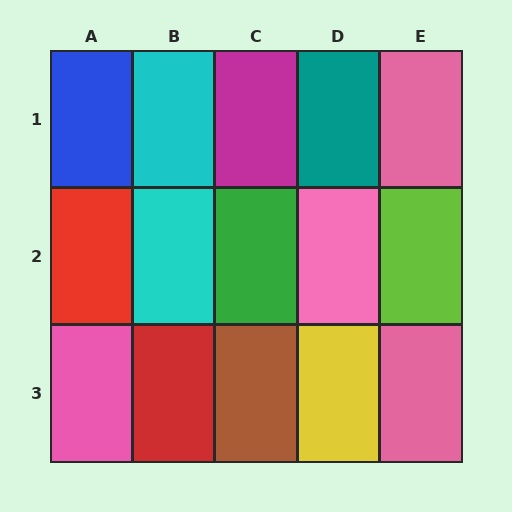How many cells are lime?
1 cell is lime.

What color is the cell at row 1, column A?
Blue.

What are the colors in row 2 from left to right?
Red, cyan, green, pink, lime.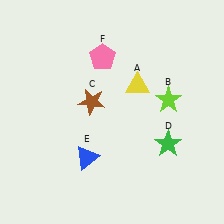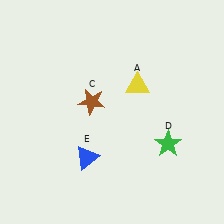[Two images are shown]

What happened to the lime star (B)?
The lime star (B) was removed in Image 2. It was in the top-right area of Image 1.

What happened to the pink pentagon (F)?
The pink pentagon (F) was removed in Image 2. It was in the top-left area of Image 1.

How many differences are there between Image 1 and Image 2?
There are 2 differences between the two images.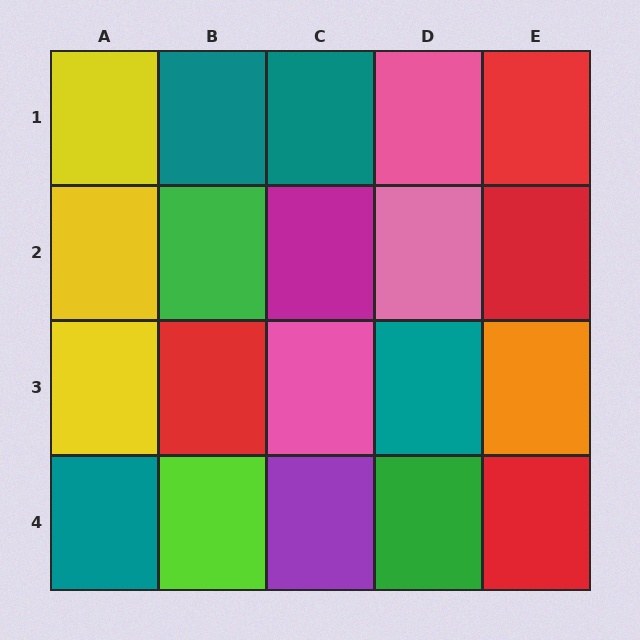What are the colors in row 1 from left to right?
Yellow, teal, teal, pink, red.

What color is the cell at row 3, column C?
Pink.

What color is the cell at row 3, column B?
Red.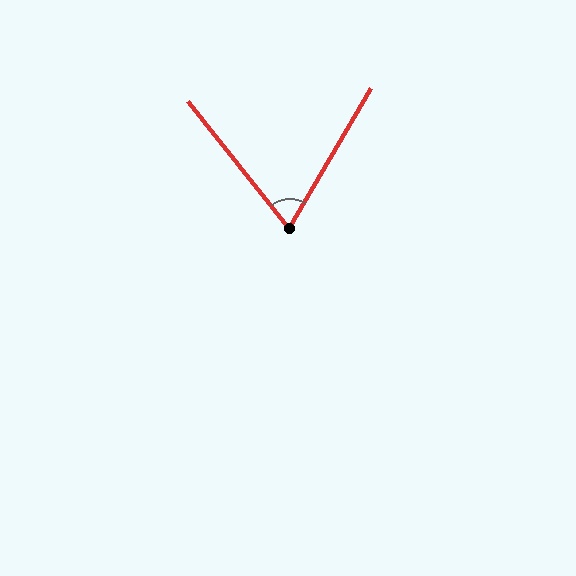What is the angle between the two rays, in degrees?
Approximately 69 degrees.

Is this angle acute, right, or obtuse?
It is acute.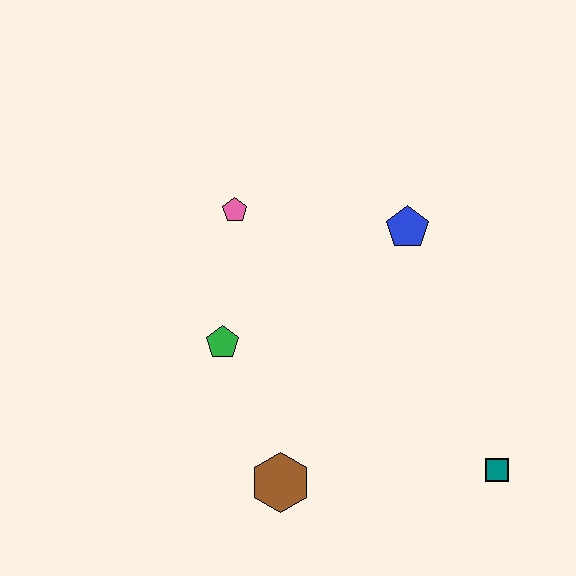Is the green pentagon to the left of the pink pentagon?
Yes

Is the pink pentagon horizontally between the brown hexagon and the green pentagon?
Yes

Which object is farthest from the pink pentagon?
The teal square is farthest from the pink pentagon.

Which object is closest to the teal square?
The brown hexagon is closest to the teal square.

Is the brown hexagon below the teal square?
Yes